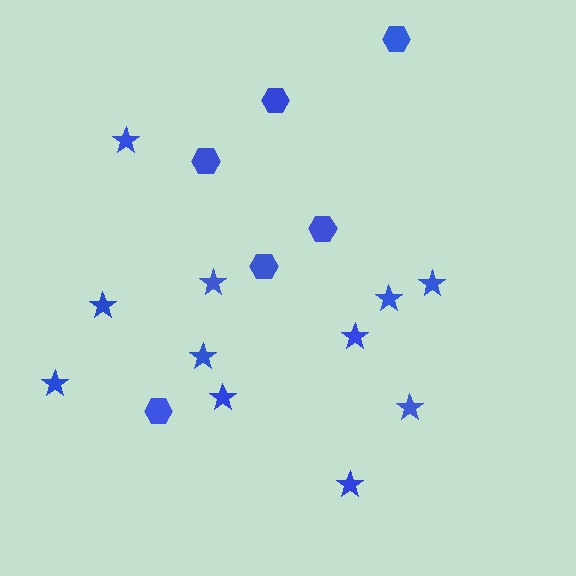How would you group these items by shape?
There are 2 groups: one group of hexagons (6) and one group of stars (11).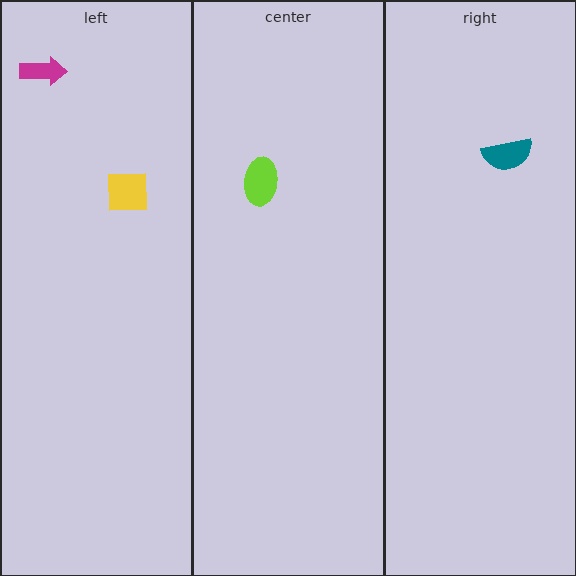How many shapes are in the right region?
1.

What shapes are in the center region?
The lime ellipse.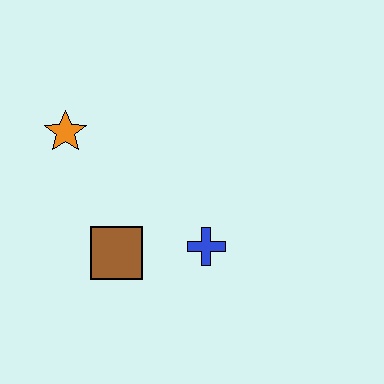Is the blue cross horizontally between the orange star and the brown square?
No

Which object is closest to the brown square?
The blue cross is closest to the brown square.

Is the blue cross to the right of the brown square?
Yes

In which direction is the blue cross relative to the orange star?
The blue cross is to the right of the orange star.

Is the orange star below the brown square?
No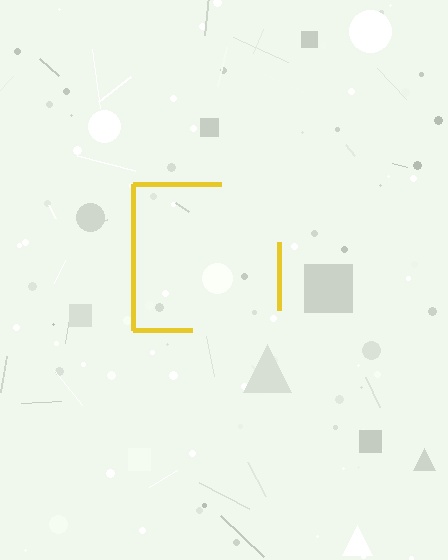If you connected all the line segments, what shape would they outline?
They would outline a square.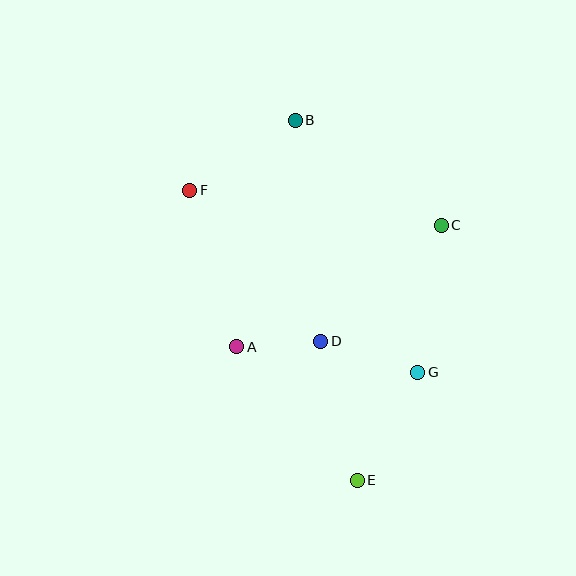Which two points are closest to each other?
Points A and D are closest to each other.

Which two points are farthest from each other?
Points B and E are farthest from each other.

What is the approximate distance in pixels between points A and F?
The distance between A and F is approximately 164 pixels.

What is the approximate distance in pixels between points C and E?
The distance between C and E is approximately 268 pixels.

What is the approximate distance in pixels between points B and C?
The distance between B and C is approximately 180 pixels.